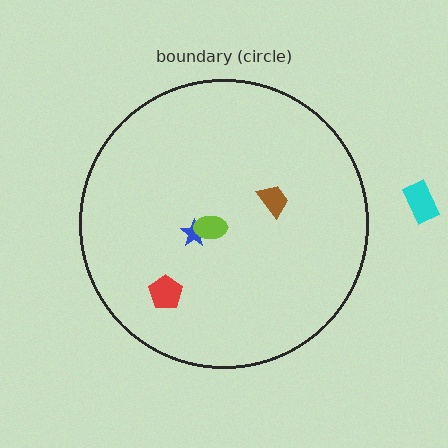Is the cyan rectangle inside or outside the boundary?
Outside.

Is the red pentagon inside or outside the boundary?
Inside.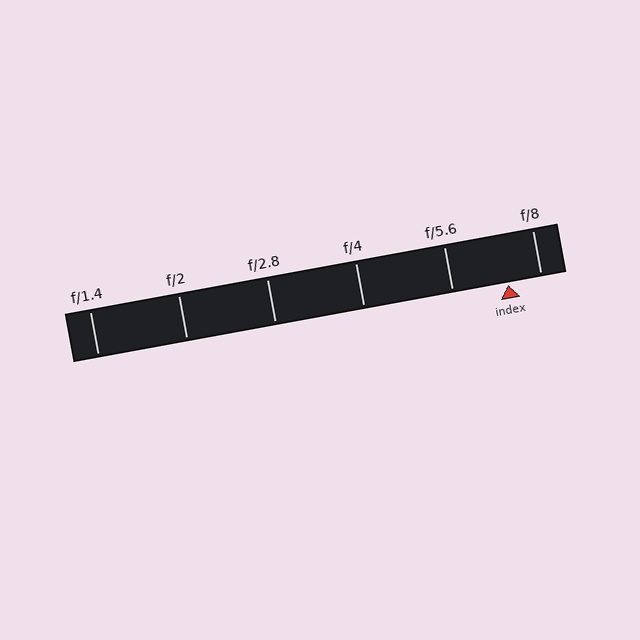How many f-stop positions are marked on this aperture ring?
There are 6 f-stop positions marked.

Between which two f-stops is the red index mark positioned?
The index mark is between f/5.6 and f/8.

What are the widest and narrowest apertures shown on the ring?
The widest aperture shown is f/1.4 and the narrowest is f/8.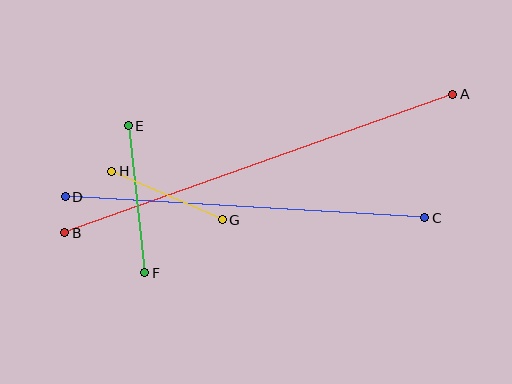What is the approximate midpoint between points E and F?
The midpoint is at approximately (136, 199) pixels.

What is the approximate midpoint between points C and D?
The midpoint is at approximately (245, 207) pixels.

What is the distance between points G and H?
The distance is approximately 121 pixels.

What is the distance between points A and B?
The distance is approximately 412 pixels.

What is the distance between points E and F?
The distance is approximately 148 pixels.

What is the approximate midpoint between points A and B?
The midpoint is at approximately (259, 164) pixels.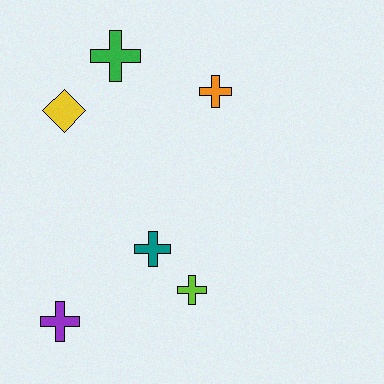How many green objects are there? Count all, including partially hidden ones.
There is 1 green object.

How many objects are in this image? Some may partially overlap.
There are 6 objects.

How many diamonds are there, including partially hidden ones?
There is 1 diamond.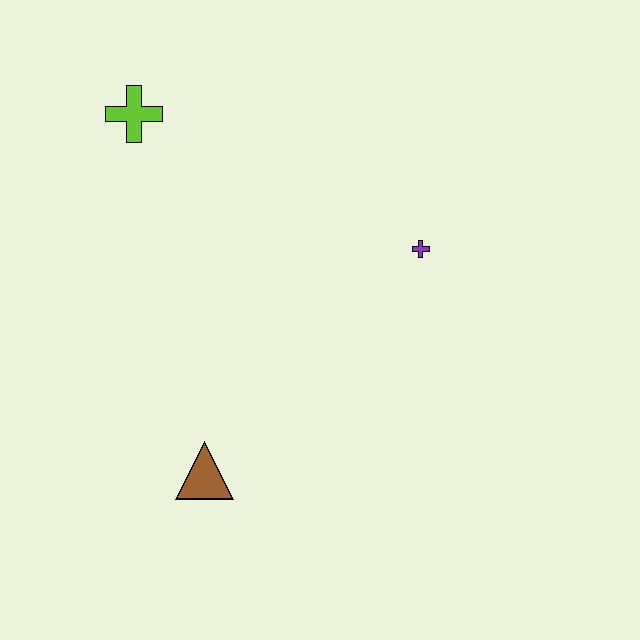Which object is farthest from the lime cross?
The brown triangle is farthest from the lime cross.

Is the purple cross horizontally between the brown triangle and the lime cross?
No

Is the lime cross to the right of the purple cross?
No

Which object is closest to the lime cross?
The purple cross is closest to the lime cross.